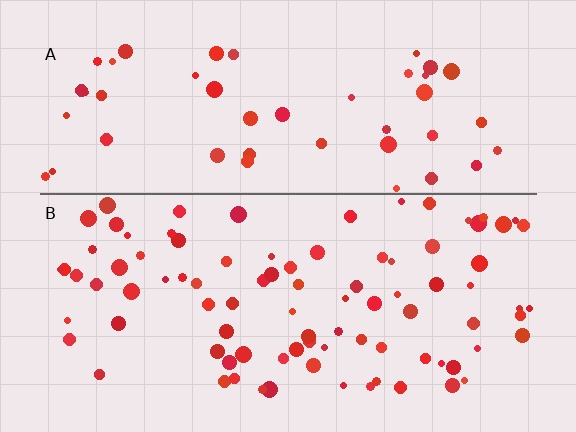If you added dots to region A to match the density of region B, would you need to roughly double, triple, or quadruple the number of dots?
Approximately double.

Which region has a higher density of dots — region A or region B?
B (the bottom).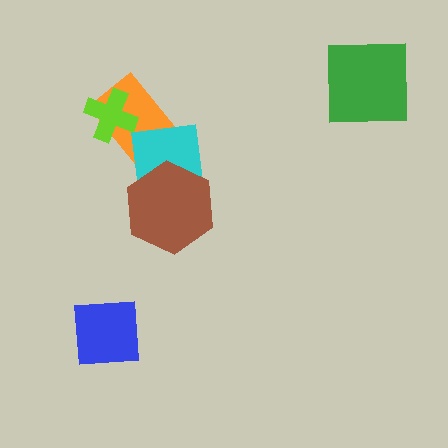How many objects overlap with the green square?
0 objects overlap with the green square.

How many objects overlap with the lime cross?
1 object overlaps with the lime cross.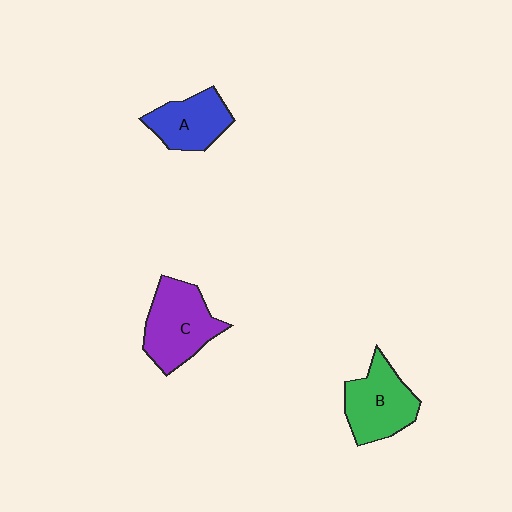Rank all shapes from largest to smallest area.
From largest to smallest: C (purple), B (green), A (blue).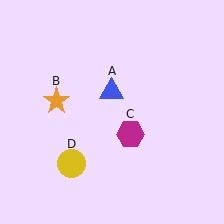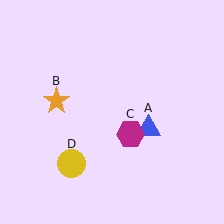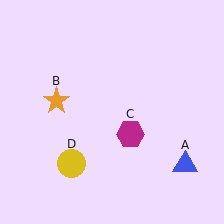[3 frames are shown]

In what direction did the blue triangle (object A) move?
The blue triangle (object A) moved down and to the right.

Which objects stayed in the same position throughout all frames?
Orange star (object B) and magenta hexagon (object C) and yellow circle (object D) remained stationary.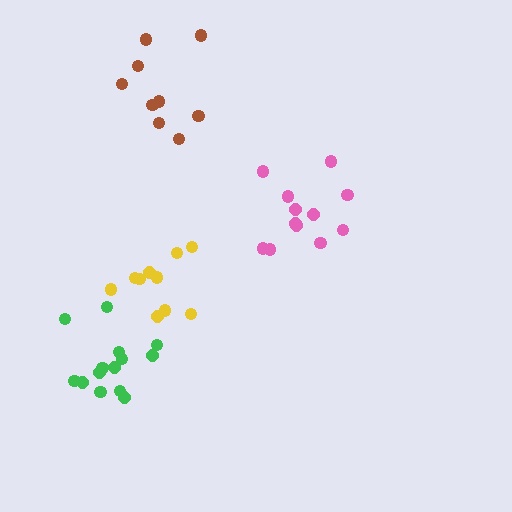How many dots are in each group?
Group 1: 10 dots, Group 2: 12 dots, Group 3: 9 dots, Group 4: 14 dots (45 total).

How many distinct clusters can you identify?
There are 4 distinct clusters.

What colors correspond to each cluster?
The clusters are colored: yellow, pink, brown, green.